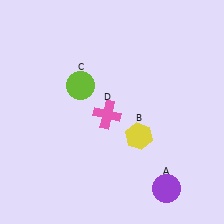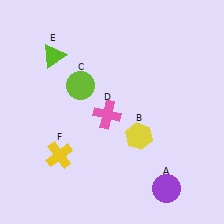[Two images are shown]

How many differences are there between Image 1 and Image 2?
There are 2 differences between the two images.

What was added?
A lime triangle (E), a yellow cross (F) were added in Image 2.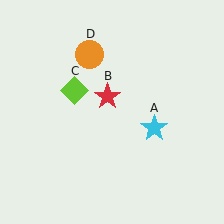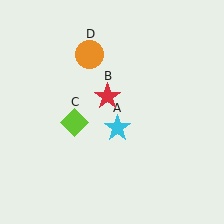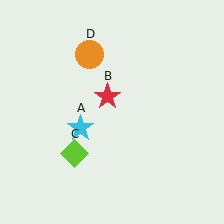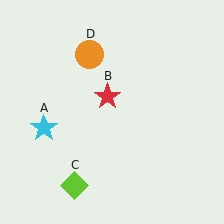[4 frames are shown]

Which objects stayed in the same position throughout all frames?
Red star (object B) and orange circle (object D) remained stationary.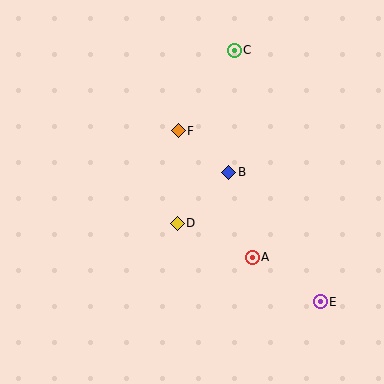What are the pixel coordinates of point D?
Point D is at (177, 223).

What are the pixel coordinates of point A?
Point A is at (252, 257).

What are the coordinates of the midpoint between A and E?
The midpoint between A and E is at (286, 280).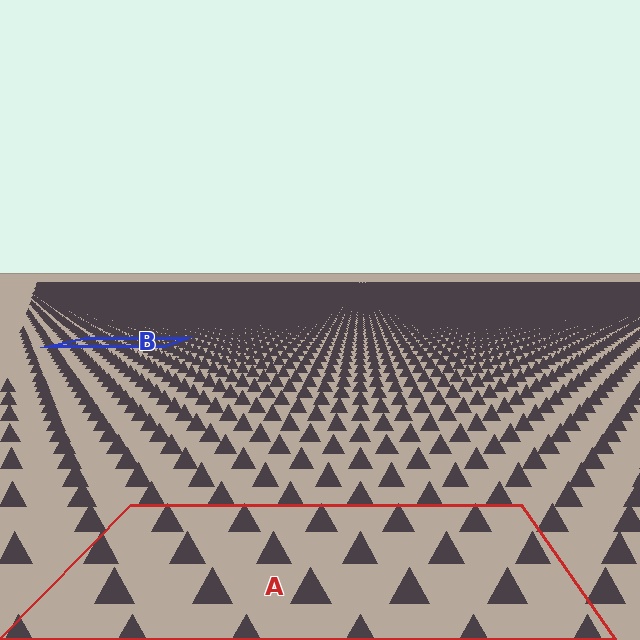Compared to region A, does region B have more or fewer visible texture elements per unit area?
Region B has more texture elements per unit area — they are packed more densely because it is farther away.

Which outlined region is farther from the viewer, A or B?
Region B is farther from the viewer — the texture elements inside it appear smaller and more densely packed.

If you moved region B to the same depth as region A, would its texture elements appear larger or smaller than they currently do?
They would appear larger. At a closer depth, the same texture elements are projected at a bigger on-screen size.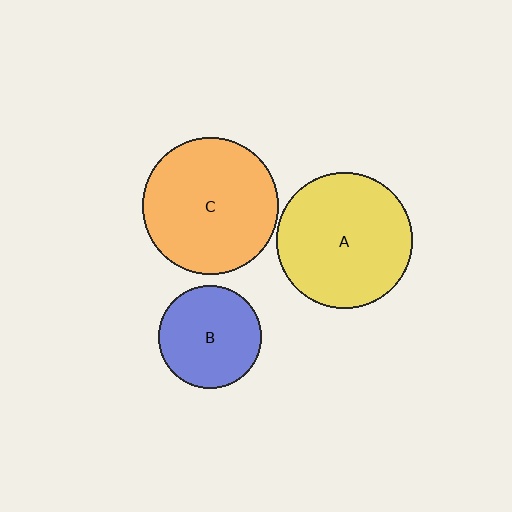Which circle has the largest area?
Circle C (orange).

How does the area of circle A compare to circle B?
Approximately 1.7 times.